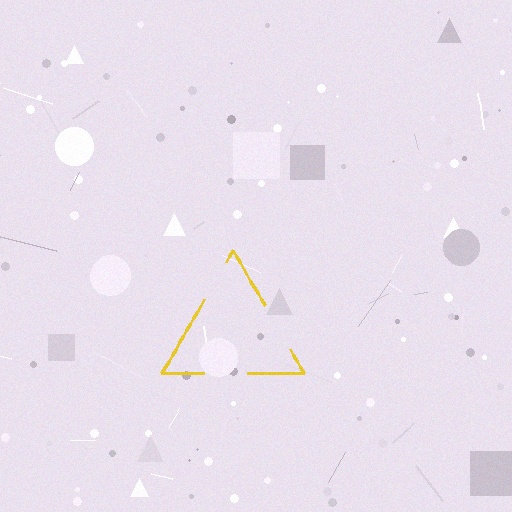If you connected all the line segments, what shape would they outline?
They would outline a triangle.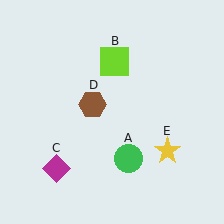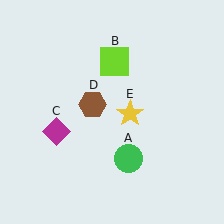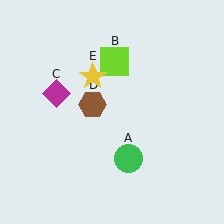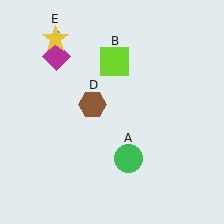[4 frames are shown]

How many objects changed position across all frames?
2 objects changed position: magenta diamond (object C), yellow star (object E).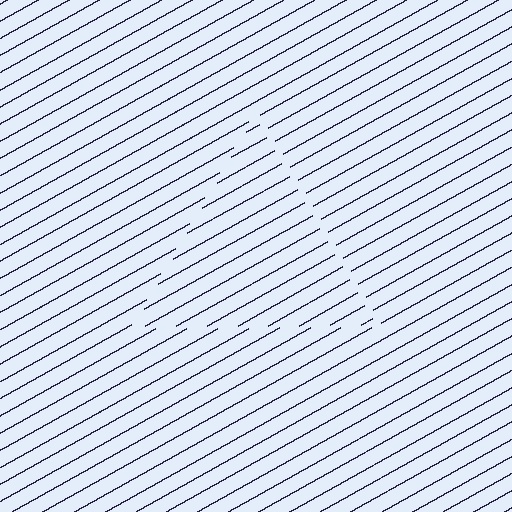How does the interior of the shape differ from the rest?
The interior of the shape contains the same grating, shifted by half a period — the contour is defined by the phase discontinuity where line-ends from the inner and outer gratings abut.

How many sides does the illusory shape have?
3 sides — the line-ends trace a triangle.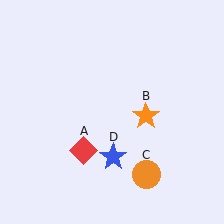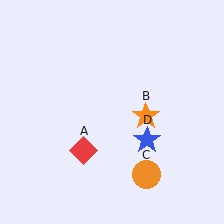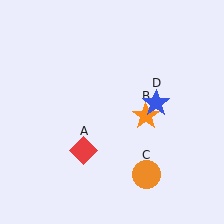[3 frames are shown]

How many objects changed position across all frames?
1 object changed position: blue star (object D).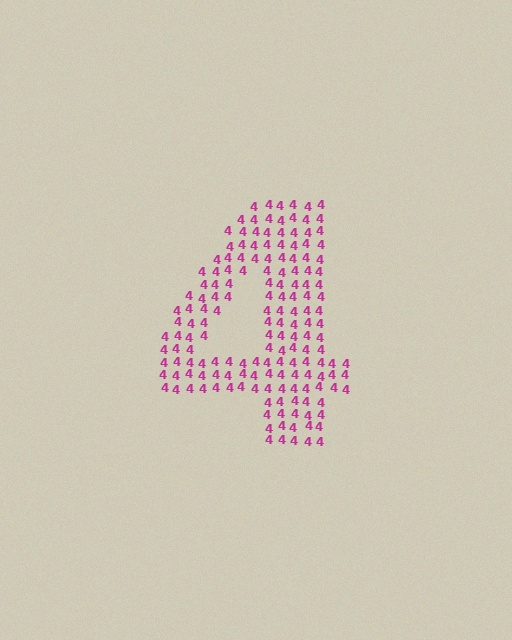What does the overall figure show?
The overall figure shows the digit 4.